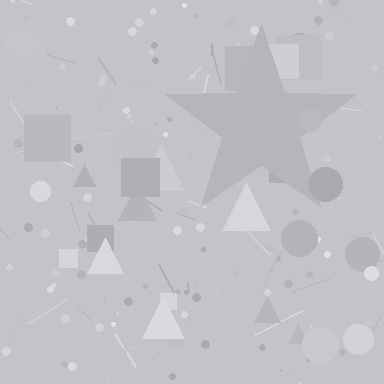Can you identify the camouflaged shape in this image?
The camouflaged shape is a star.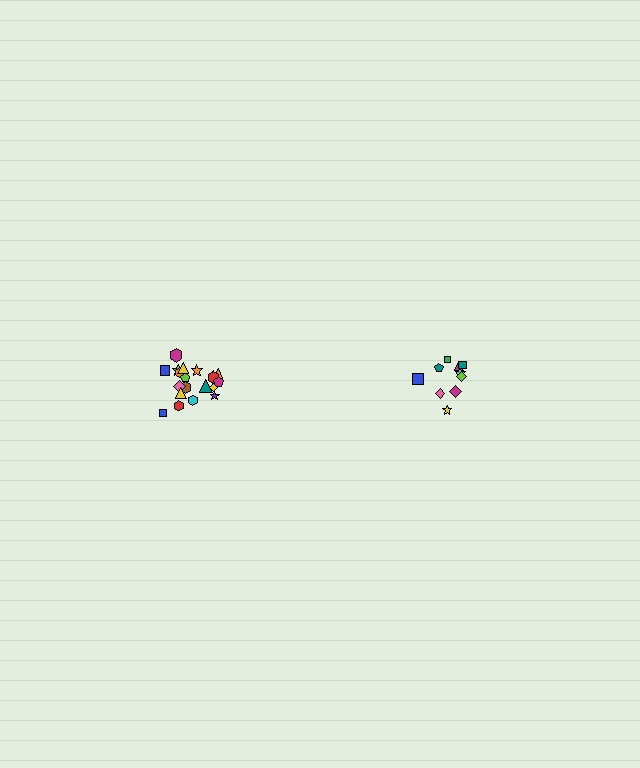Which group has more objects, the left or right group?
The left group.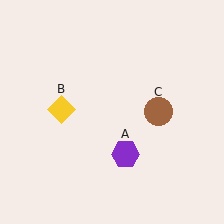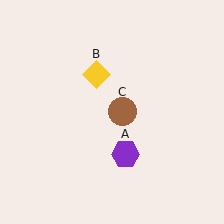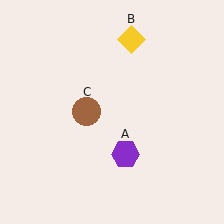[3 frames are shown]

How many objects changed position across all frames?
2 objects changed position: yellow diamond (object B), brown circle (object C).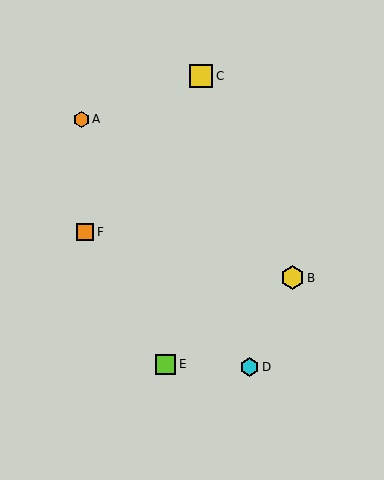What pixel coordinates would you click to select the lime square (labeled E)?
Click at (166, 364) to select the lime square E.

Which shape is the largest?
The yellow square (labeled C) is the largest.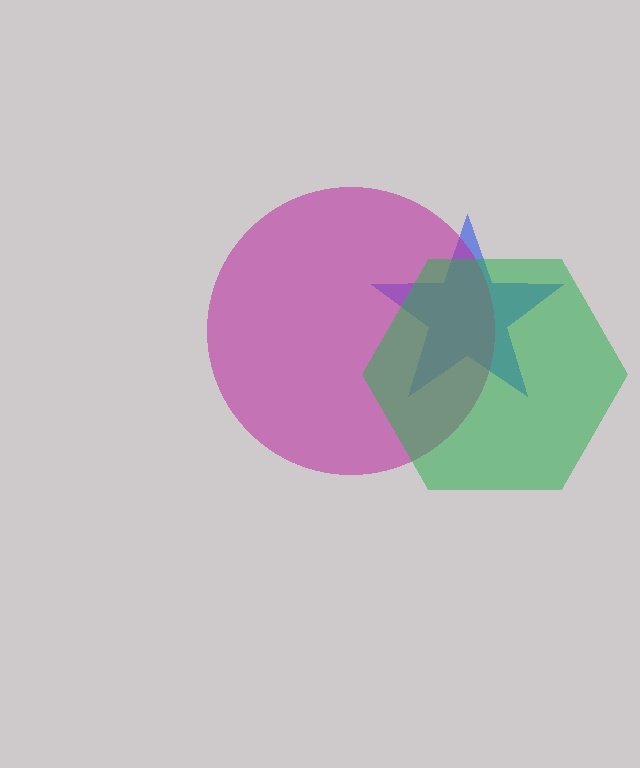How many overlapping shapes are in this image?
There are 3 overlapping shapes in the image.